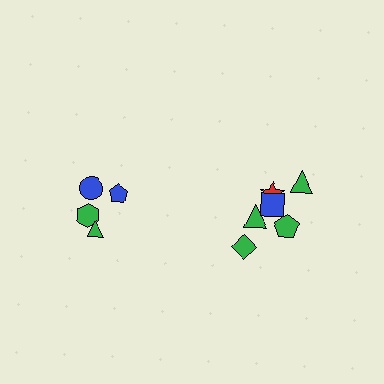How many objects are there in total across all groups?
There are 10 objects.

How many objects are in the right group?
There are 6 objects.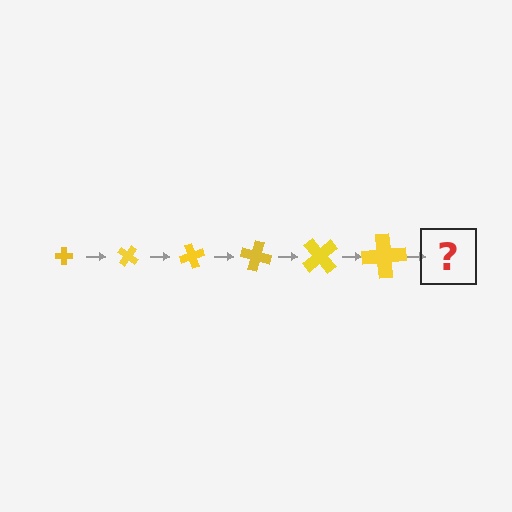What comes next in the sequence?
The next element should be a cross, larger than the previous one and rotated 210 degrees from the start.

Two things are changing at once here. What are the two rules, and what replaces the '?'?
The two rules are that the cross grows larger each step and it rotates 35 degrees each step. The '?' should be a cross, larger than the previous one and rotated 210 degrees from the start.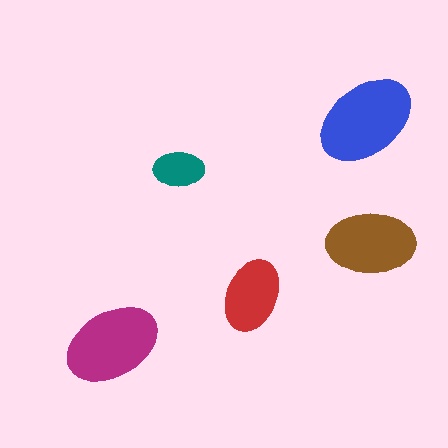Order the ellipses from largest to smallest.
the blue one, the magenta one, the brown one, the red one, the teal one.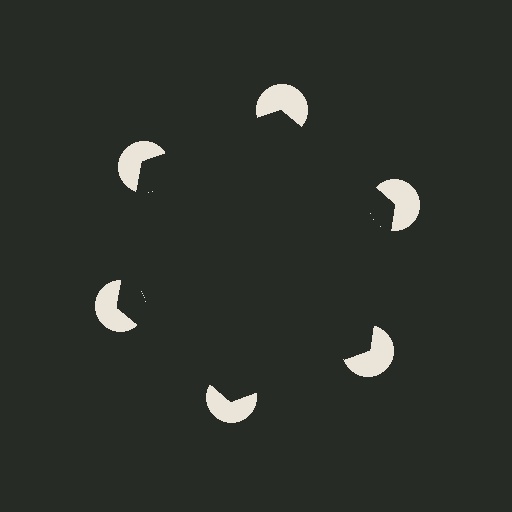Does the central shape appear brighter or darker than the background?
It typically appears slightly darker than the background, even though no actual brightness change is drawn.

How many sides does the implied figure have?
6 sides.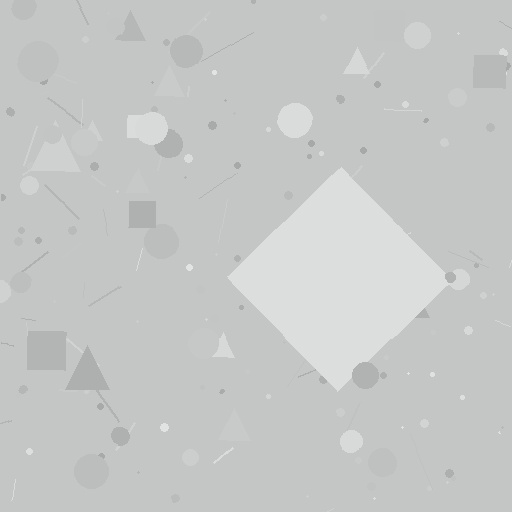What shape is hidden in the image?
A diamond is hidden in the image.